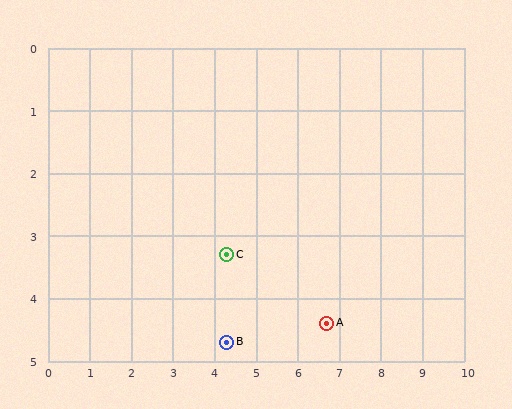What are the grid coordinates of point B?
Point B is at approximately (4.3, 4.7).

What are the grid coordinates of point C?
Point C is at approximately (4.3, 3.3).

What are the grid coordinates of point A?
Point A is at approximately (6.7, 4.4).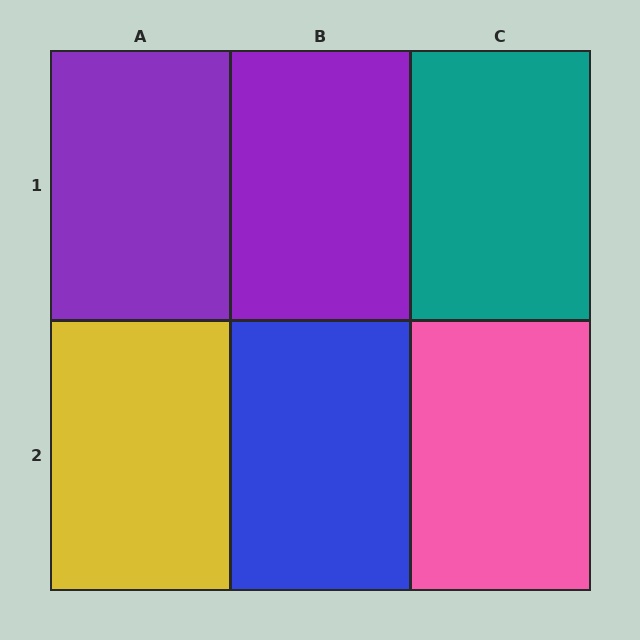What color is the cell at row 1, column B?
Purple.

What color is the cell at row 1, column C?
Teal.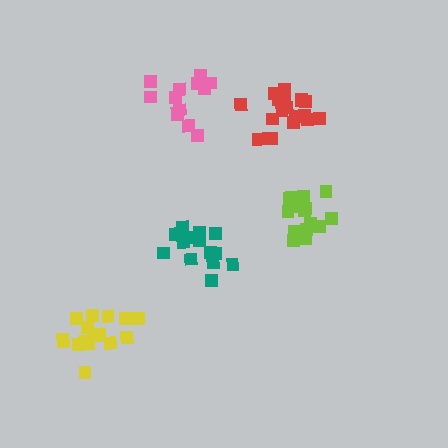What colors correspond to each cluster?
The clusters are colored: teal, yellow, lime, pink, red.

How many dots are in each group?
Group 1: 16 dots, Group 2: 16 dots, Group 3: 16 dots, Group 4: 13 dots, Group 5: 18 dots (79 total).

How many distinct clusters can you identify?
There are 5 distinct clusters.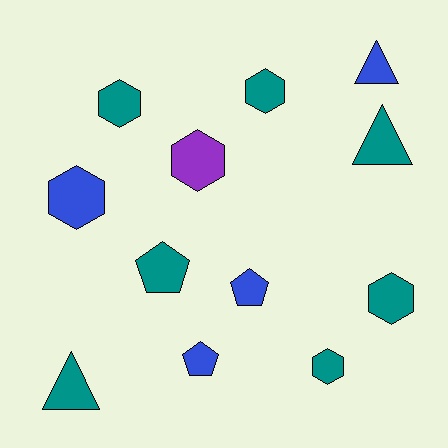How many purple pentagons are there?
There are no purple pentagons.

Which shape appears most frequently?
Hexagon, with 6 objects.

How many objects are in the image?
There are 12 objects.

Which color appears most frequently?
Teal, with 7 objects.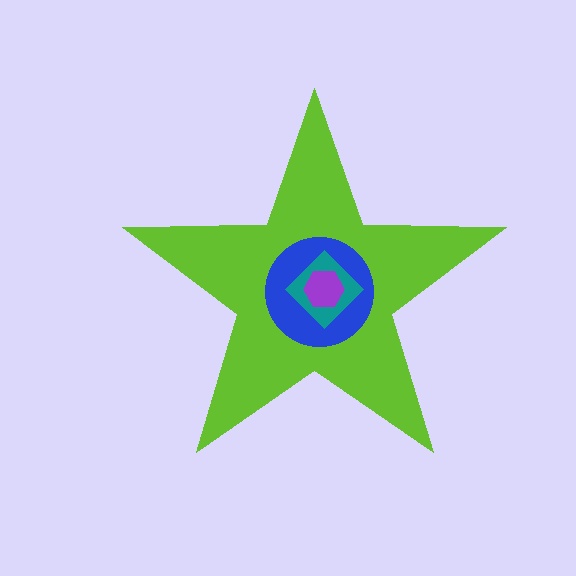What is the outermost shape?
The lime star.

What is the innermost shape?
The purple hexagon.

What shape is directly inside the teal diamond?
The purple hexagon.